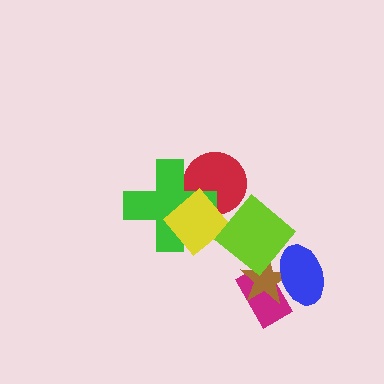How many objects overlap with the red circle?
2 objects overlap with the red circle.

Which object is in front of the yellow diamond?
The lime diamond is in front of the yellow diamond.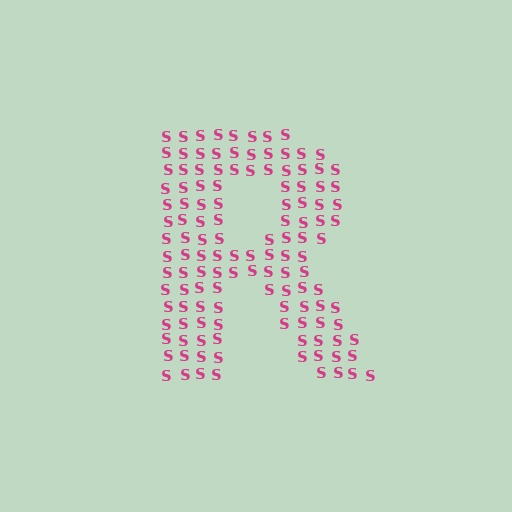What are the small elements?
The small elements are letter S's.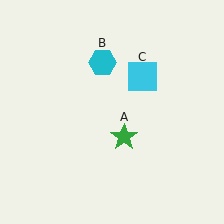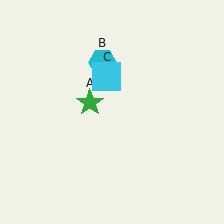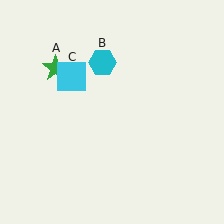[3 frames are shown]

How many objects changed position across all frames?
2 objects changed position: green star (object A), cyan square (object C).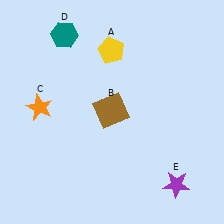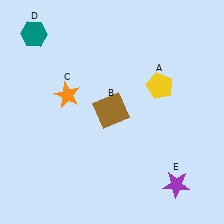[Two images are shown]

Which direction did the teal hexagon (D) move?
The teal hexagon (D) moved left.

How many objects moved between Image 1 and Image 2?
3 objects moved between the two images.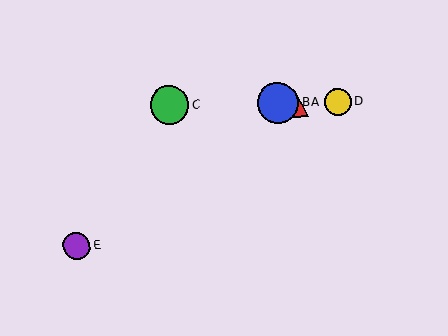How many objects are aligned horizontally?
4 objects (A, B, C, D) are aligned horizontally.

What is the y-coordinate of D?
Object D is at y≈102.